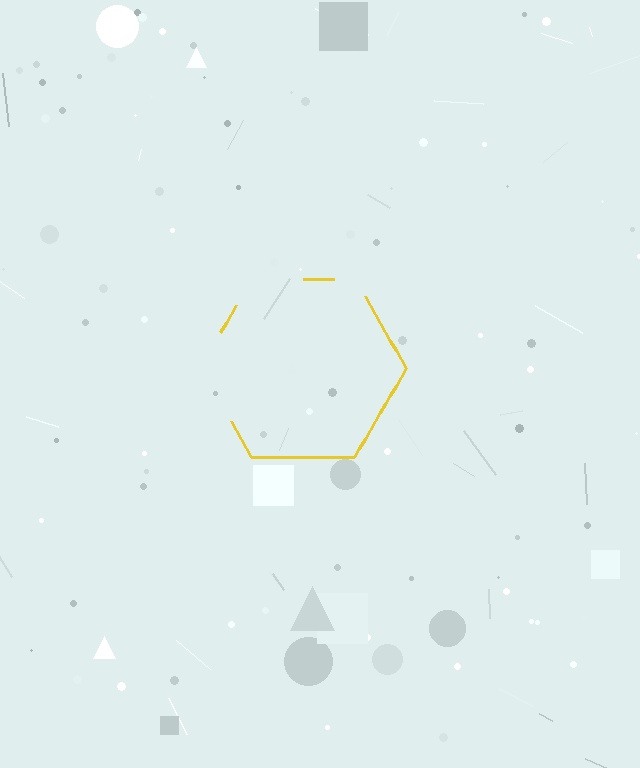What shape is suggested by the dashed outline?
The dashed outline suggests a hexagon.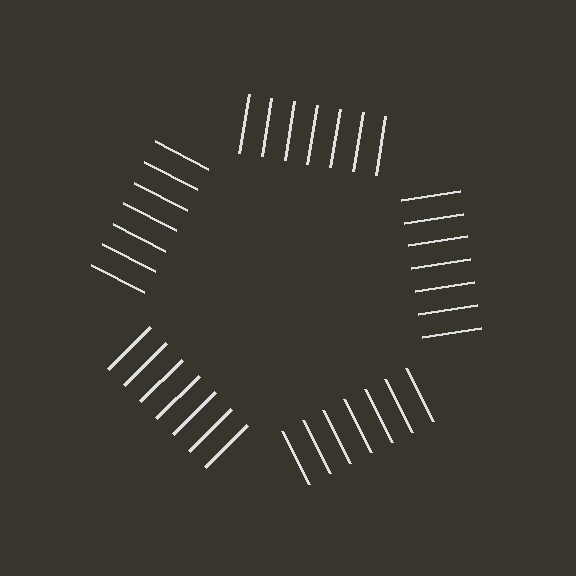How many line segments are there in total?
35 — 7 along each of the 5 edges.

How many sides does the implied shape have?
5 sides — the line-ends trace a pentagon.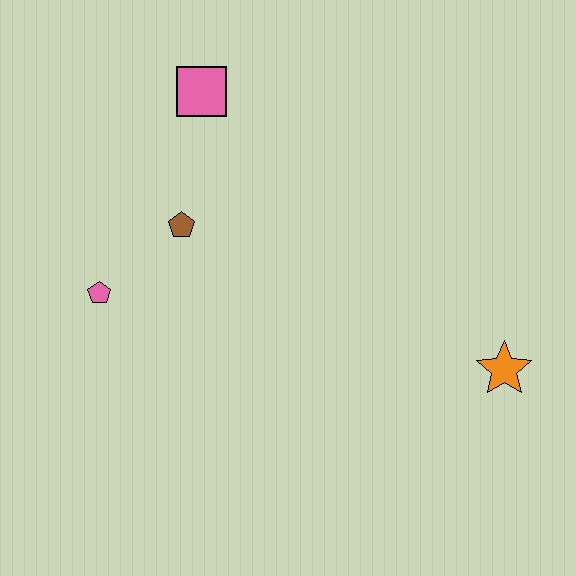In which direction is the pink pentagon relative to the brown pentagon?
The pink pentagon is to the left of the brown pentagon.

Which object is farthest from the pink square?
The orange star is farthest from the pink square.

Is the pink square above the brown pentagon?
Yes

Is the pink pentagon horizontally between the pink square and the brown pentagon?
No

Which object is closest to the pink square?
The brown pentagon is closest to the pink square.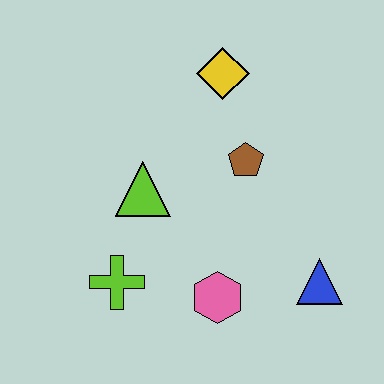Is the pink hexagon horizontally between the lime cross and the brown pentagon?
Yes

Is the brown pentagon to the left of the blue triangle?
Yes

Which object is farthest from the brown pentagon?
The lime cross is farthest from the brown pentagon.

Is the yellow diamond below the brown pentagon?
No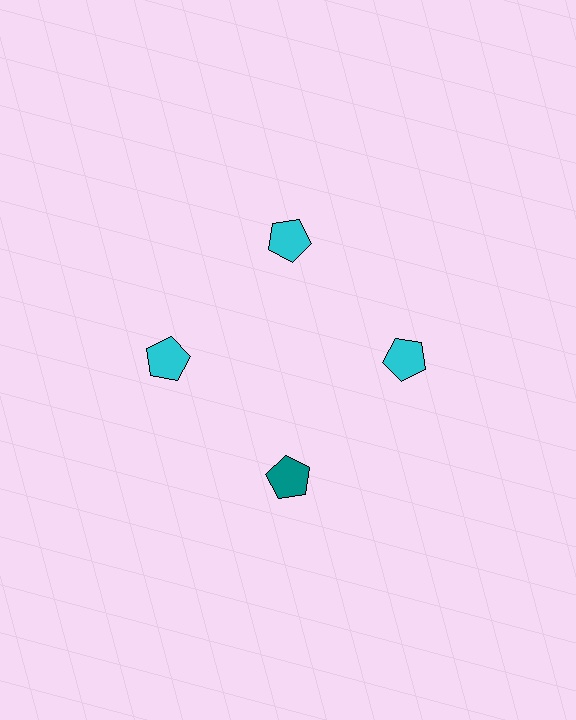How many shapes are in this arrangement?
There are 4 shapes arranged in a ring pattern.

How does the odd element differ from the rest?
It has a different color: teal instead of cyan.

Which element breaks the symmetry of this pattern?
The teal pentagon at roughly the 6 o'clock position breaks the symmetry. All other shapes are cyan pentagons.